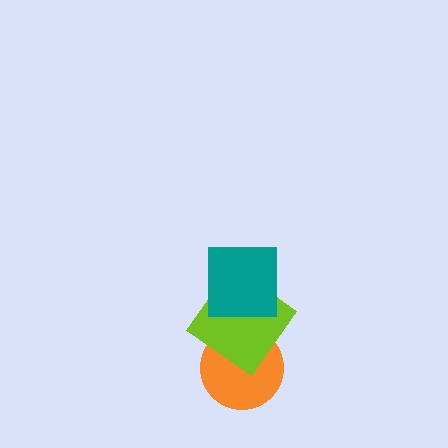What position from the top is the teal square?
The teal square is 1st from the top.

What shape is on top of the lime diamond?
The teal square is on top of the lime diamond.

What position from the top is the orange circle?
The orange circle is 3rd from the top.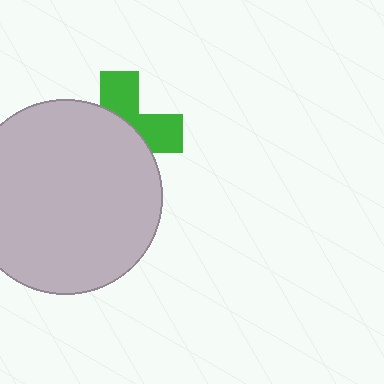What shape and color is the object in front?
The object in front is a light gray circle.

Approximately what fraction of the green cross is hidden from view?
Roughly 60% of the green cross is hidden behind the light gray circle.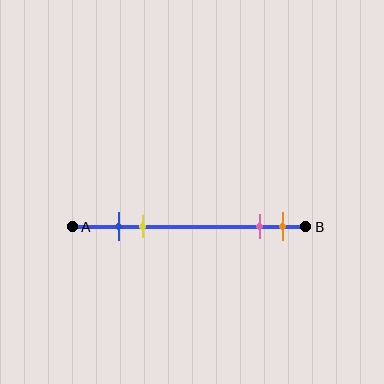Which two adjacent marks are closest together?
The blue and yellow marks are the closest adjacent pair.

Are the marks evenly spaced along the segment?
No, the marks are not evenly spaced.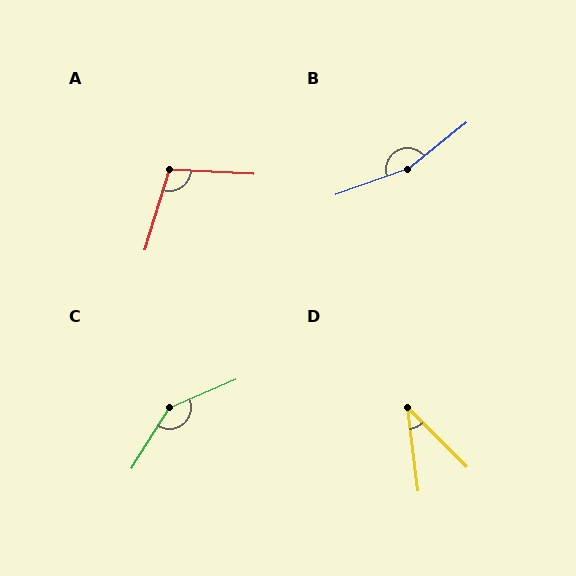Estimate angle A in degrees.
Approximately 104 degrees.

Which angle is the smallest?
D, at approximately 38 degrees.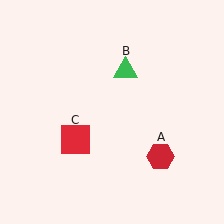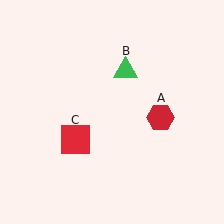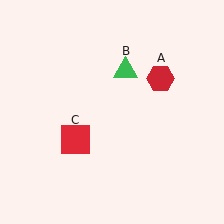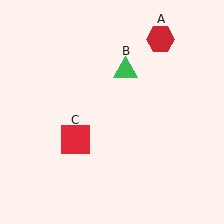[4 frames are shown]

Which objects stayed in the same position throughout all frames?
Green triangle (object B) and red square (object C) remained stationary.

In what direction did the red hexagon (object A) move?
The red hexagon (object A) moved up.